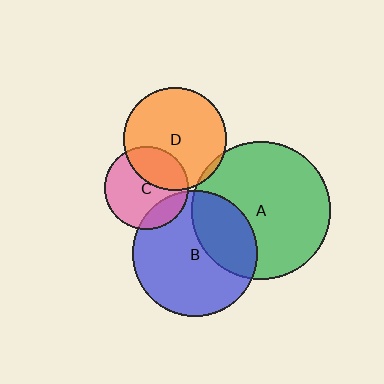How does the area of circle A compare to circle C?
Approximately 2.8 times.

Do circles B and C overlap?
Yes.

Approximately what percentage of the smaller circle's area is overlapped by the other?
Approximately 20%.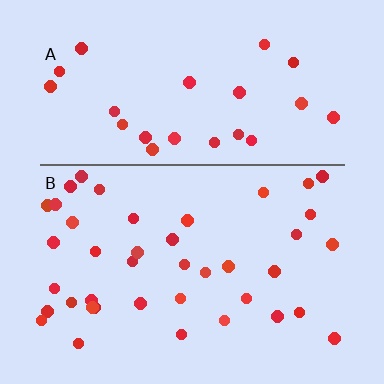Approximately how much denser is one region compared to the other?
Approximately 1.6× — region B over region A.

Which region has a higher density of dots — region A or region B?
B (the bottom).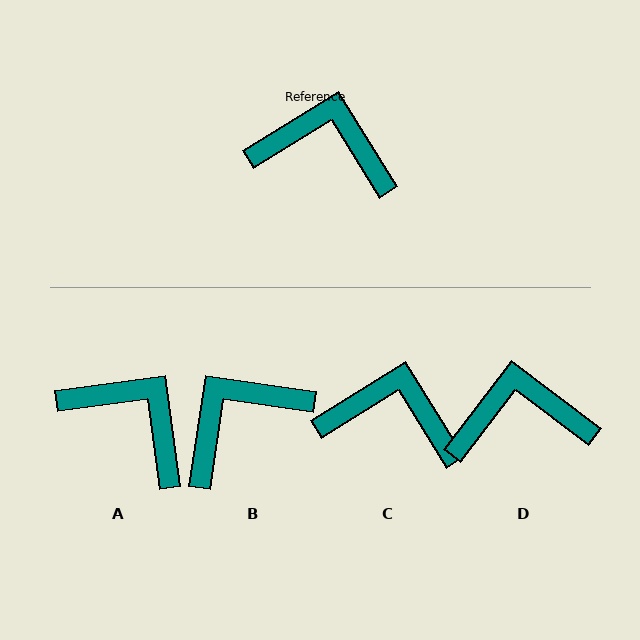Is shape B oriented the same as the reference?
No, it is off by about 50 degrees.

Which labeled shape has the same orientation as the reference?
C.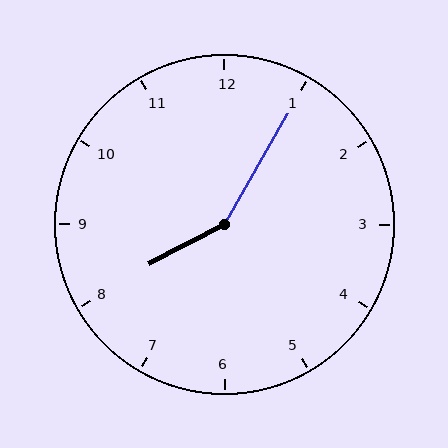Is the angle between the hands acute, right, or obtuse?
It is obtuse.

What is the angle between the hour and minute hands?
Approximately 148 degrees.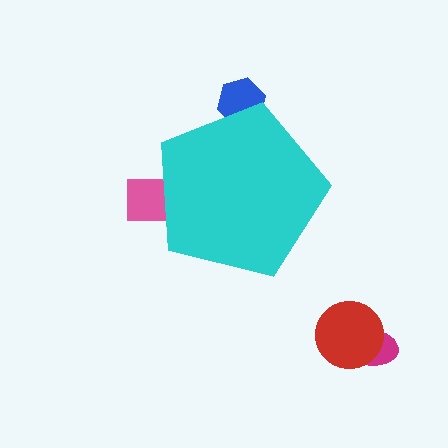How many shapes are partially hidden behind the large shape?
2 shapes are partially hidden.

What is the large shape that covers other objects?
A cyan pentagon.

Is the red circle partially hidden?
No, the red circle is fully visible.